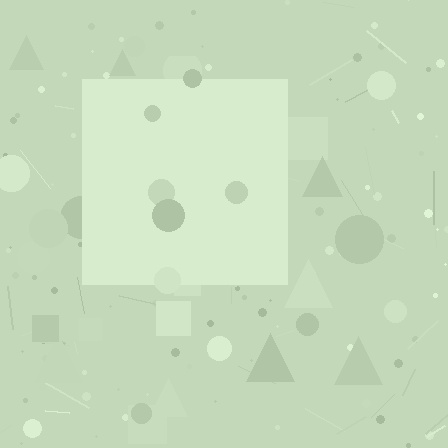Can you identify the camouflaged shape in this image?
The camouflaged shape is a square.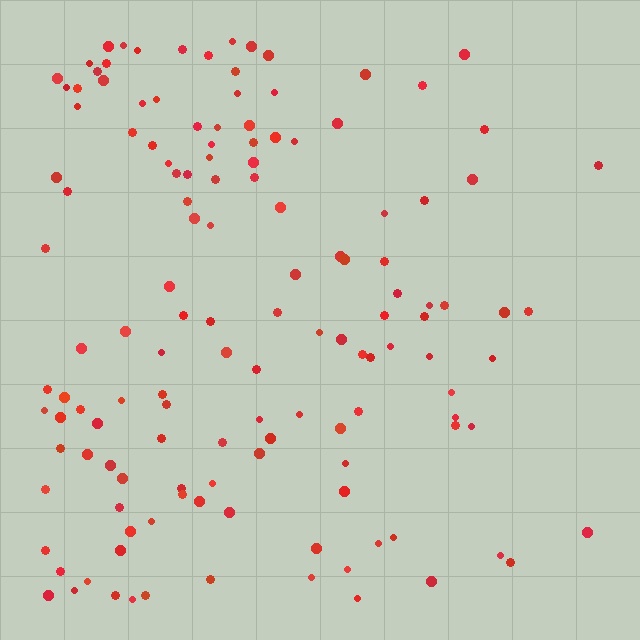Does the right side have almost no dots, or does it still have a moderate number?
Still a moderate number, just noticeably fewer than the left.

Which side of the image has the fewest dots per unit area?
The right.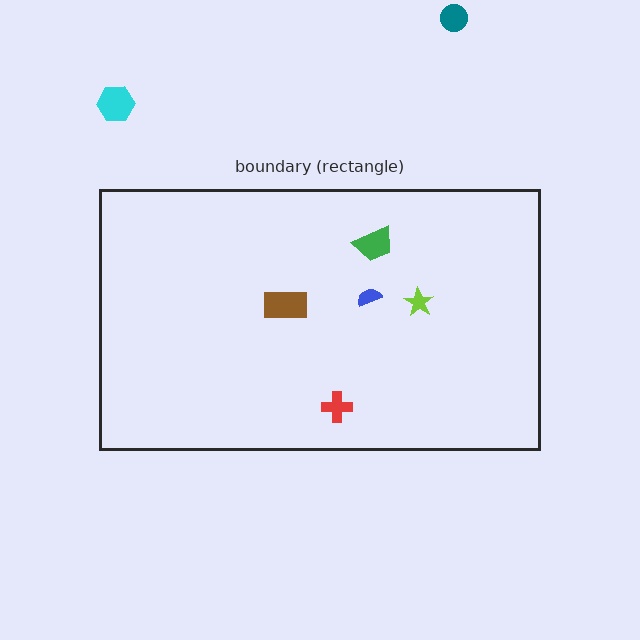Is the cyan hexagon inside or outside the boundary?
Outside.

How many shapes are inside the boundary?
5 inside, 2 outside.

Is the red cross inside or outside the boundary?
Inside.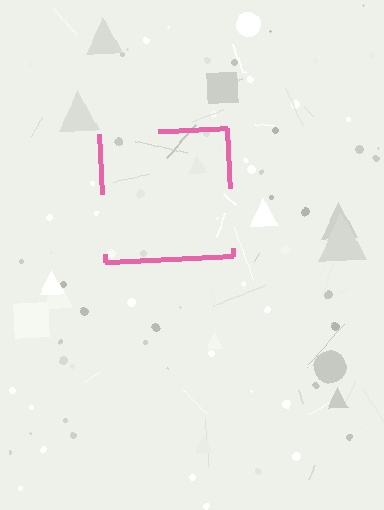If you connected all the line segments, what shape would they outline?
They would outline a square.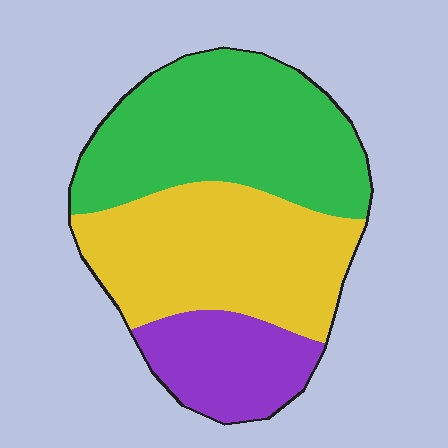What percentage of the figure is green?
Green takes up about two fifths (2/5) of the figure.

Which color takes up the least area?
Purple, at roughly 20%.